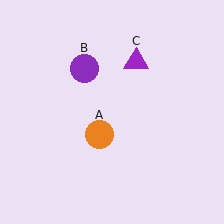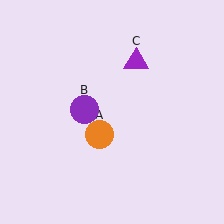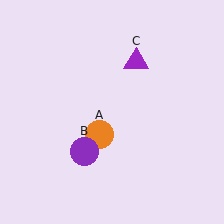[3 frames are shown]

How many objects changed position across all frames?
1 object changed position: purple circle (object B).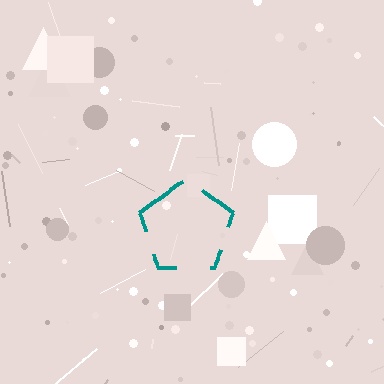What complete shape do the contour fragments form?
The contour fragments form a pentagon.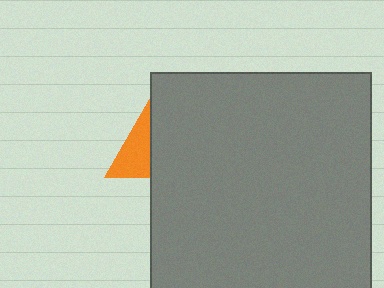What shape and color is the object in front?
The object in front is a gray rectangle.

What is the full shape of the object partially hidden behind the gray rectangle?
The partially hidden object is an orange triangle.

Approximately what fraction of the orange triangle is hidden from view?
Roughly 68% of the orange triangle is hidden behind the gray rectangle.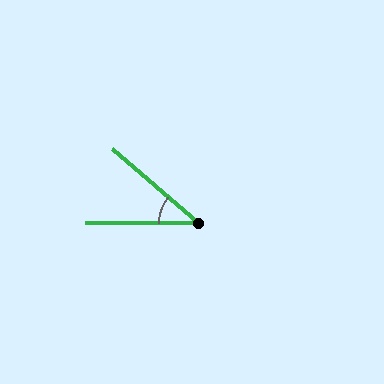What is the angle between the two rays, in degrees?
Approximately 40 degrees.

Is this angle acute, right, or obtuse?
It is acute.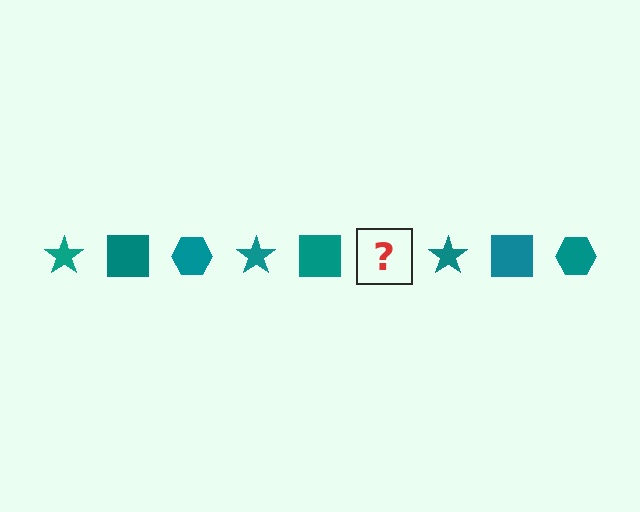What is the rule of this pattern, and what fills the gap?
The rule is that the pattern cycles through star, square, hexagon shapes in teal. The gap should be filled with a teal hexagon.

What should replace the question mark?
The question mark should be replaced with a teal hexagon.